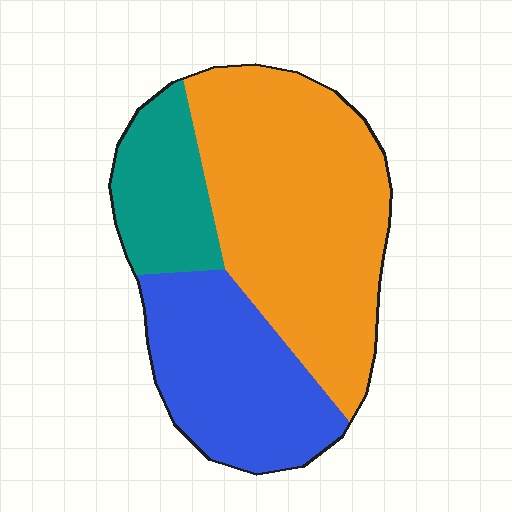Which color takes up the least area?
Teal, at roughly 15%.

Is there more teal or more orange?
Orange.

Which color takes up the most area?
Orange, at roughly 55%.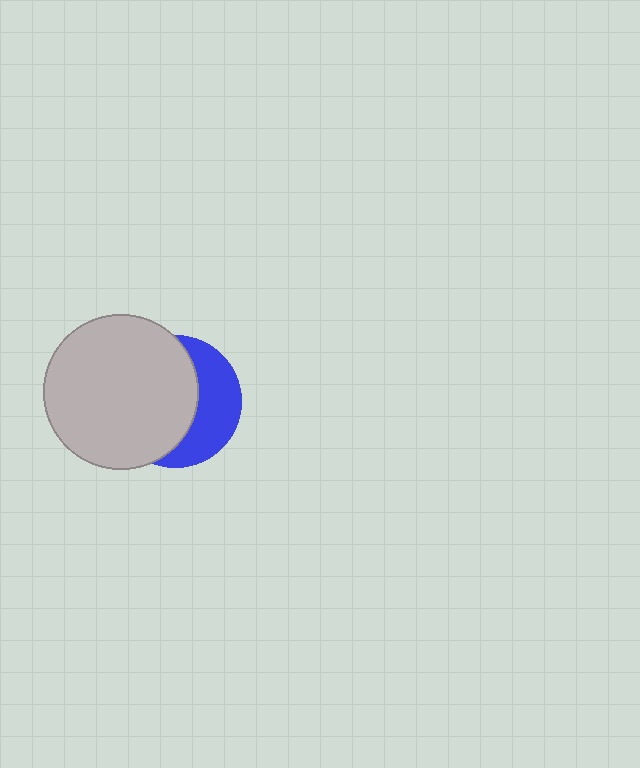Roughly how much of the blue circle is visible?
A small part of it is visible (roughly 39%).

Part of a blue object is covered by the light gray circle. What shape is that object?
It is a circle.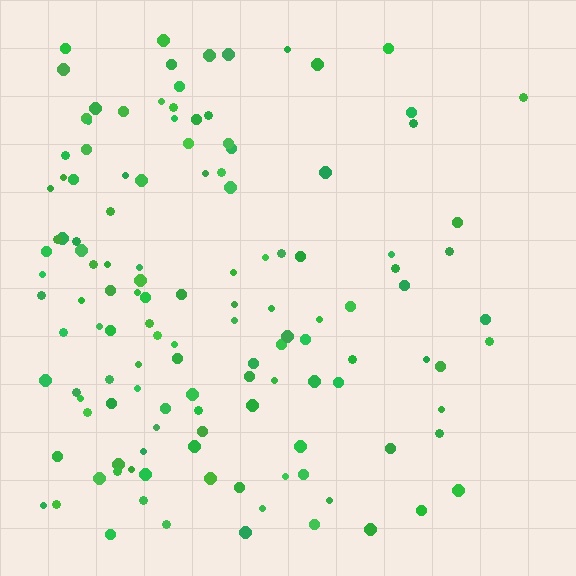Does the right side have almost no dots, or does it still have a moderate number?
Still a moderate number, just noticeably fewer than the left.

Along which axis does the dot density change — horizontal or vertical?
Horizontal.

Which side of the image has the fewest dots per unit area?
The right.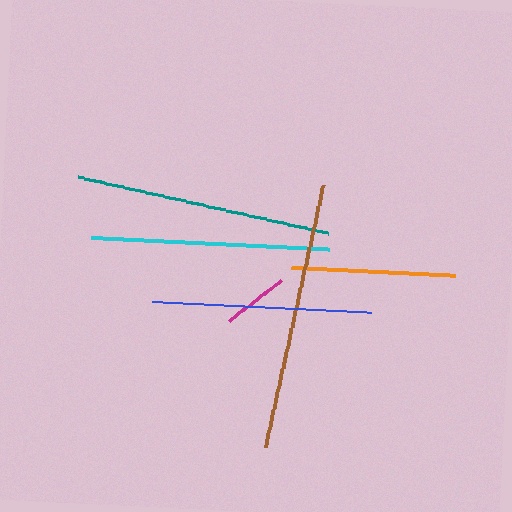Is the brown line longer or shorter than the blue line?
The brown line is longer than the blue line.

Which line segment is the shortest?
The magenta line is the shortest at approximately 67 pixels.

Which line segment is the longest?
The brown line is the longest at approximately 268 pixels.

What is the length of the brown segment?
The brown segment is approximately 268 pixels long.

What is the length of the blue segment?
The blue segment is approximately 220 pixels long.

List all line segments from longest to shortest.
From longest to shortest: brown, teal, cyan, blue, orange, magenta.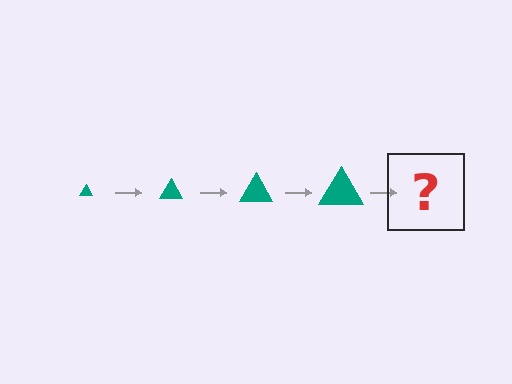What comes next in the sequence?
The next element should be a teal triangle, larger than the previous one.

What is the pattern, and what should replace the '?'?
The pattern is that the triangle gets progressively larger each step. The '?' should be a teal triangle, larger than the previous one.